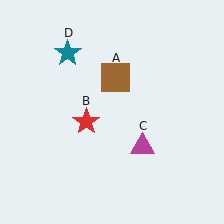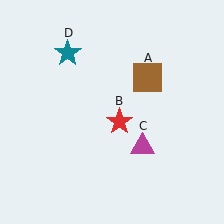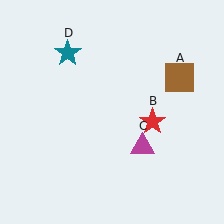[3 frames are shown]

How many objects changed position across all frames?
2 objects changed position: brown square (object A), red star (object B).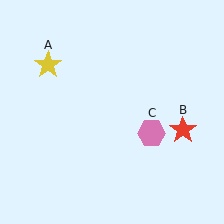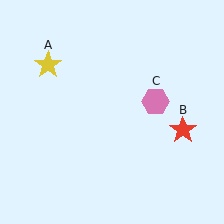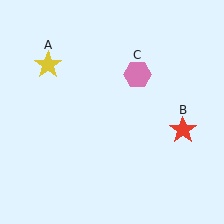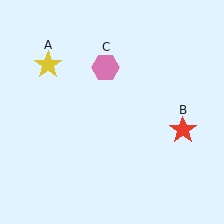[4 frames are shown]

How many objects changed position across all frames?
1 object changed position: pink hexagon (object C).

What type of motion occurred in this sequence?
The pink hexagon (object C) rotated counterclockwise around the center of the scene.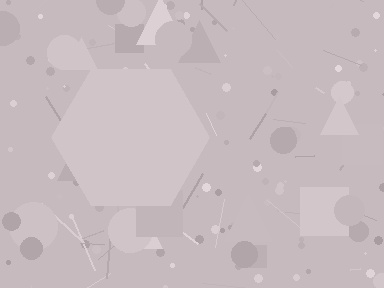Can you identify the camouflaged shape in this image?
The camouflaged shape is a hexagon.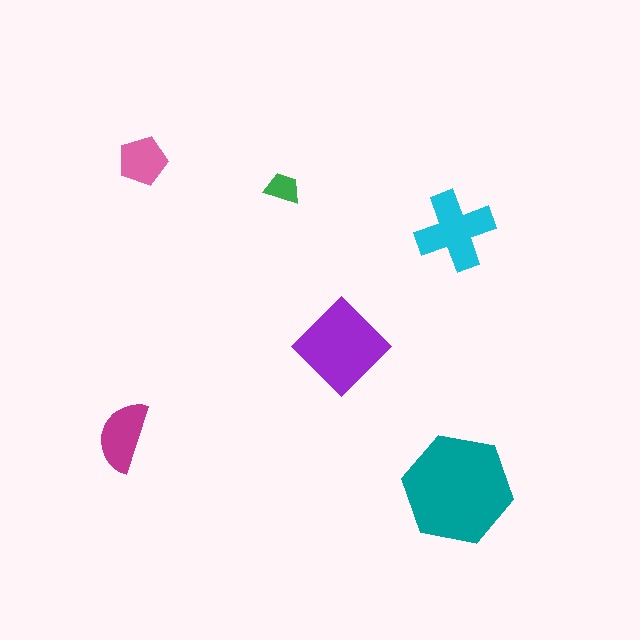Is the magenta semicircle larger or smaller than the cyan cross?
Smaller.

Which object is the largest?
The teal hexagon.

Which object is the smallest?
The green trapezoid.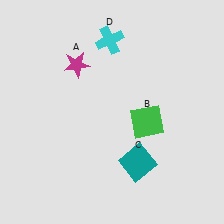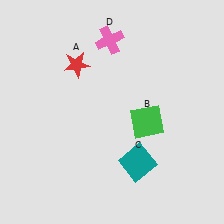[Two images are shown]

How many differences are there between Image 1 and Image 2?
There are 2 differences between the two images.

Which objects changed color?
A changed from magenta to red. D changed from cyan to pink.